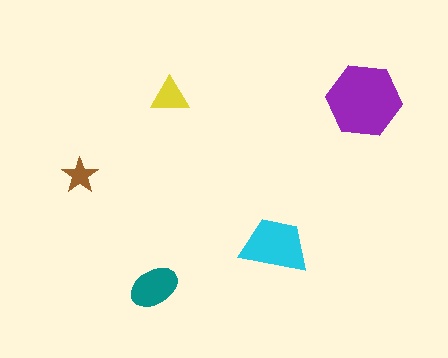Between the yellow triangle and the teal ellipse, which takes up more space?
The teal ellipse.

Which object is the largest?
The purple hexagon.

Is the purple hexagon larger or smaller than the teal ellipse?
Larger.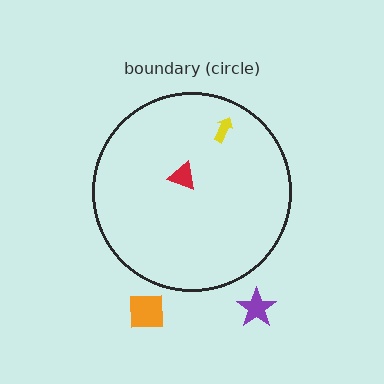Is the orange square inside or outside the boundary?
Outside.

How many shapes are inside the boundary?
2 inside, 2 outside.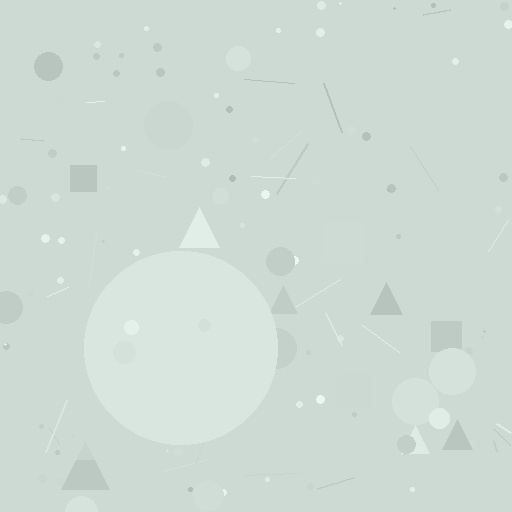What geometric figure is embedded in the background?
A circle is embedded in the background.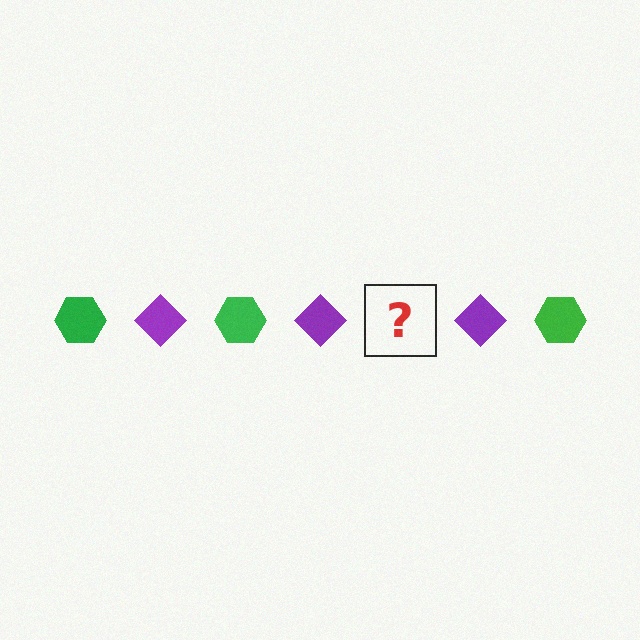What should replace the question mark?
The question mark should be replaced with a green hexagon.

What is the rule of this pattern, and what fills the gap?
The rule is that the pattern alternates between green hexagon and purple diamond. The gap should be filled with a green hexagon.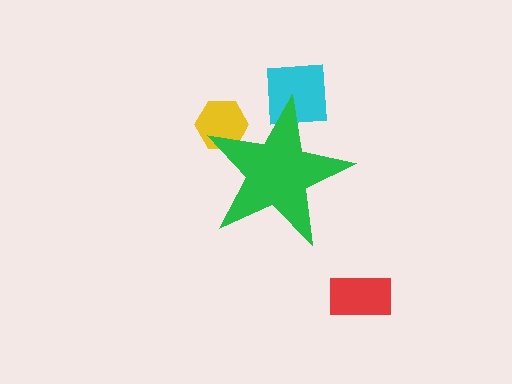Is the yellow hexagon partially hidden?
Yes, the yellow hexagon is partially hidden behind the green star.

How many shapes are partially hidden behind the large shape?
2 shapes are partially hidden.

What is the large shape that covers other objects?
A green star.